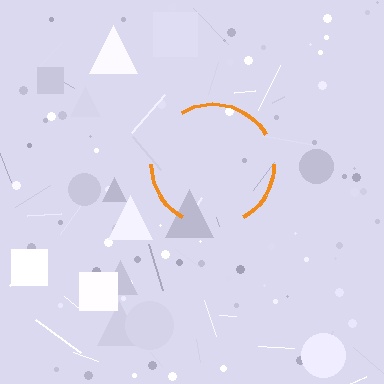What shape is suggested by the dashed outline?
The dashed outline suggests a circle.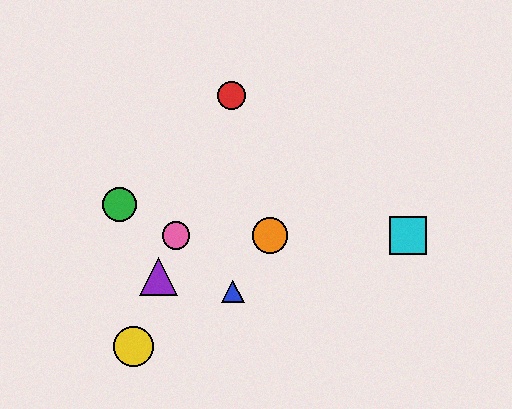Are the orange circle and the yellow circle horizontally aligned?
No, the orange circle is at y≈236 and the yellow circle is at y≈346.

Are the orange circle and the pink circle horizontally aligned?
Yes, both are at y≈236.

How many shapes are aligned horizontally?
3 shapes (the orange circle, the cyan square, the pink circle) are aligned horizontally.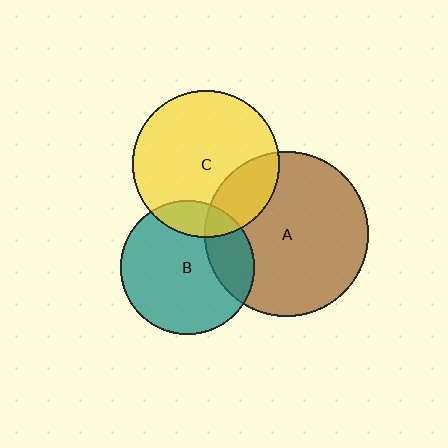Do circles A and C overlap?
Yes.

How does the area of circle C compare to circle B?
Approximately 1.2 times.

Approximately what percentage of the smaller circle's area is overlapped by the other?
Approximately 20%.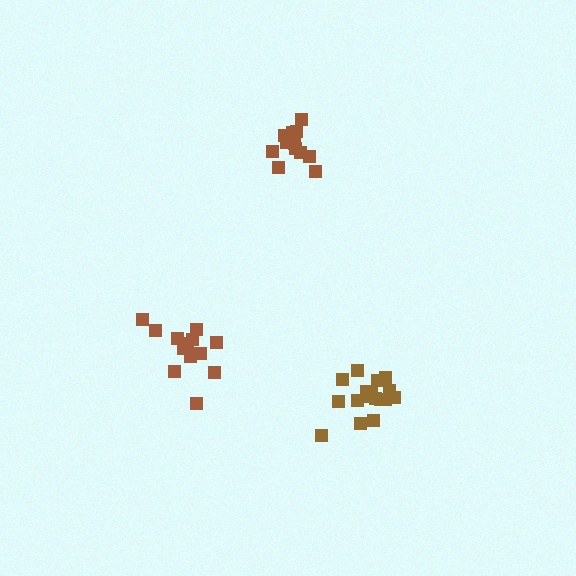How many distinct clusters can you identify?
There are 3 distinct clusters.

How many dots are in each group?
Group 1: 13 dots, Group 2: 17 dots, Group 3: 13 dots (43 total).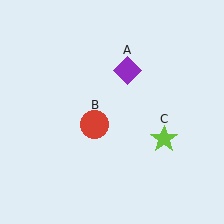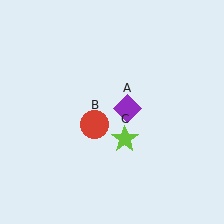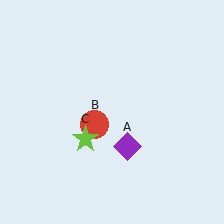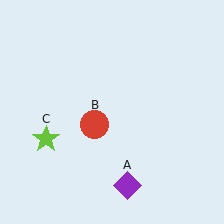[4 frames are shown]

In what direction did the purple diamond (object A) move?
The purple diamond (object A) moved down.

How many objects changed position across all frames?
2 objects changed position: purple diamond (object A), lime star (object C).